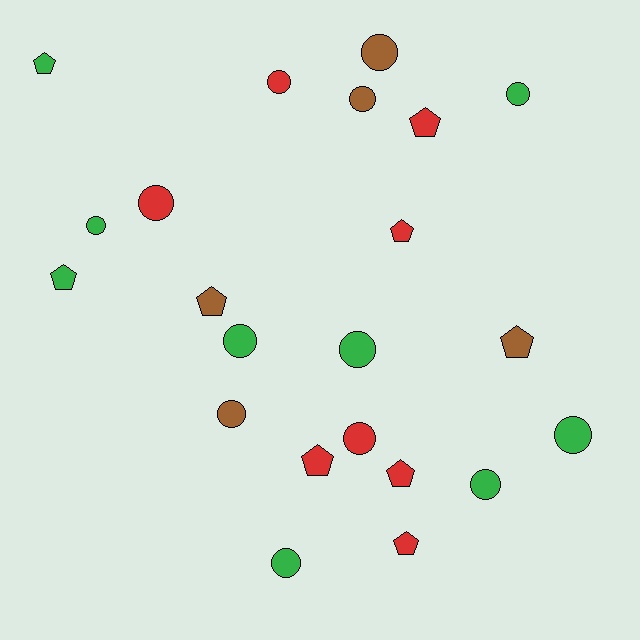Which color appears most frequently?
Green, with 9 objects.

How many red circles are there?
There are 3 red circles.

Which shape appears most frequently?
Circle, with 13 objects.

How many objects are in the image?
There are 22 objects.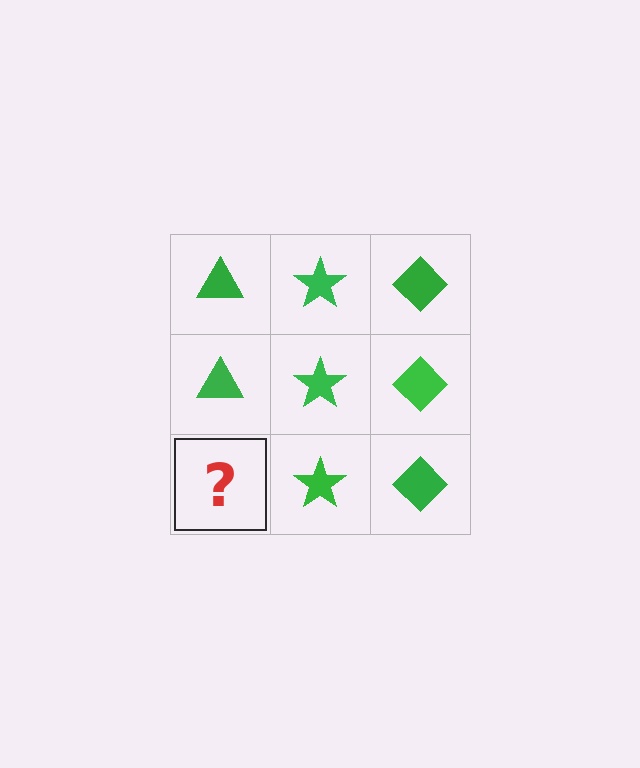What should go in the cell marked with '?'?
The missing cell should contain a green triangle.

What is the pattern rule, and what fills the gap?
The rule is that each column has a consistent shape. The gap should be filled with a green triangle.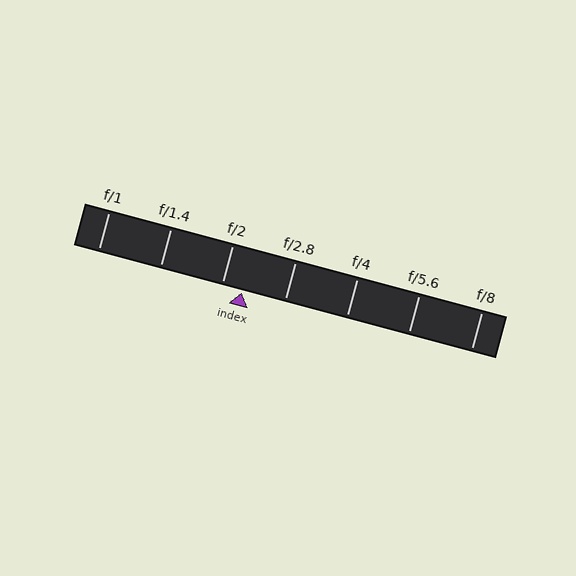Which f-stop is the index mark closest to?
The index mark is closest to f/2.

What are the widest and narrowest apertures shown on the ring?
The widest aperture shown is f/1 and the narrowest is f/8.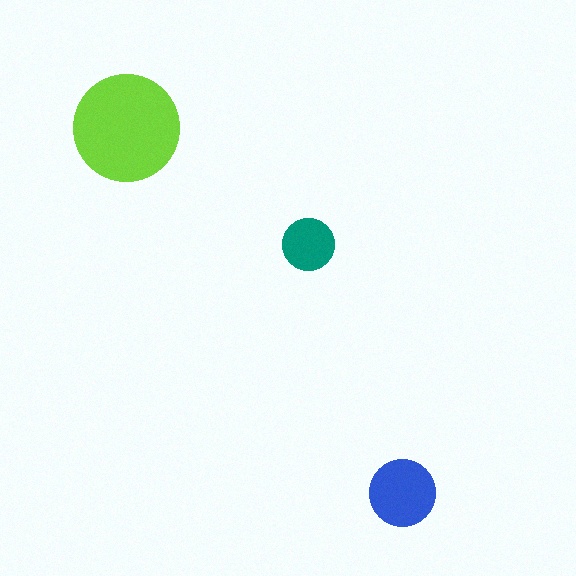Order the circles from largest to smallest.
the lime one, the blue one, the teal one.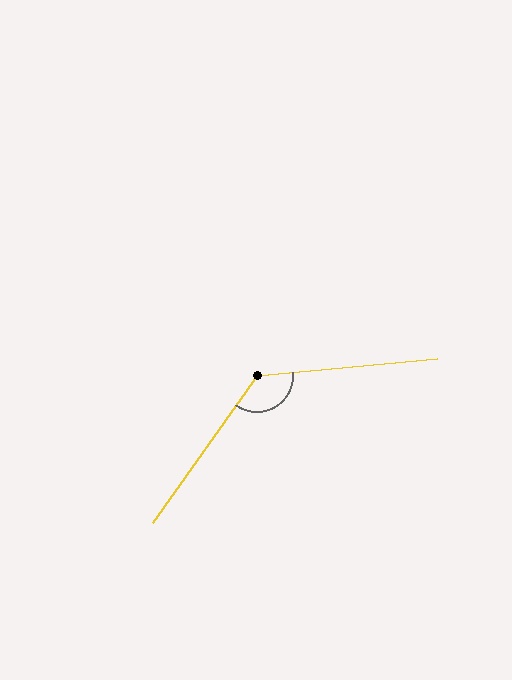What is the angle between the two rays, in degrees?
Approximately 131 degrees.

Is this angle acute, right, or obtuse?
It is obtuse.